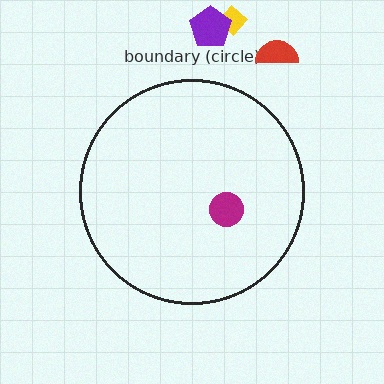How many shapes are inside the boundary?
1 inside, 3 outside.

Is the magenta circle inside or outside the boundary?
Inside.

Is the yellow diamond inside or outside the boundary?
Outside.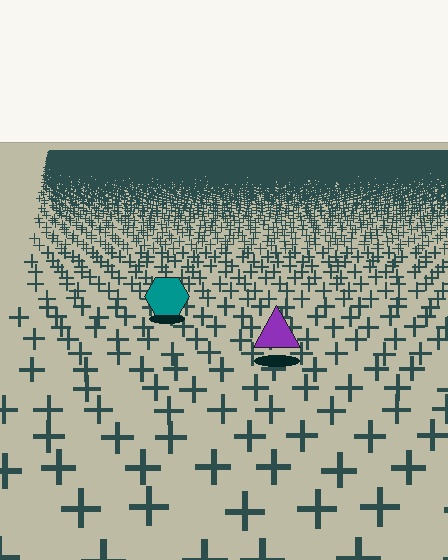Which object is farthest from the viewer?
The teal hexagon is farthest from the viewer. It appears smaller and the ground texture around it is denser.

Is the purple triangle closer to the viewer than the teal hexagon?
Yes. The purple triangle is closer — you can tell from the texture gradient: the ground texture is coarser near it.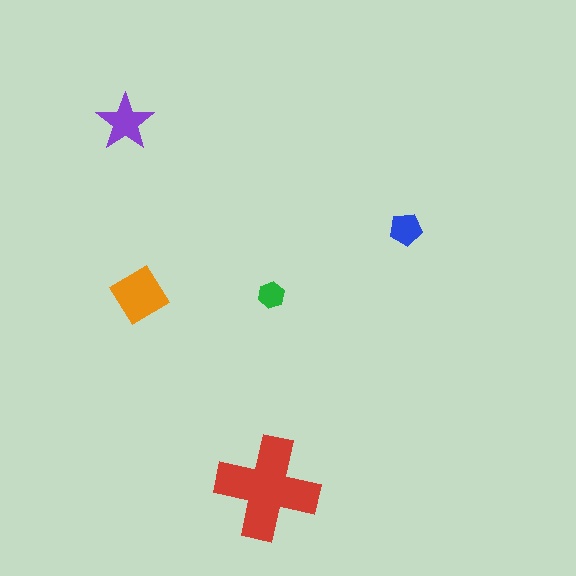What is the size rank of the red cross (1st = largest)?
1st.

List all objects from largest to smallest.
The red cross, the orange diamond, the purple star, the blue pentagon, the green hexagon.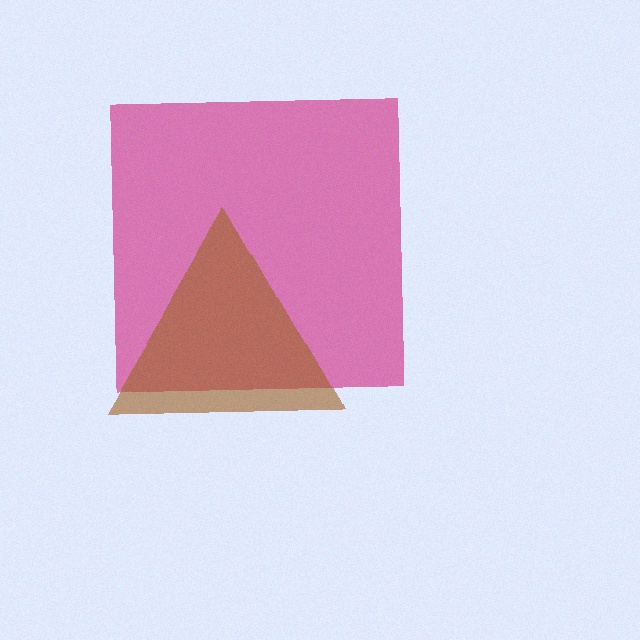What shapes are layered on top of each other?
The layered shapes are: a magenta square, a brown triangle.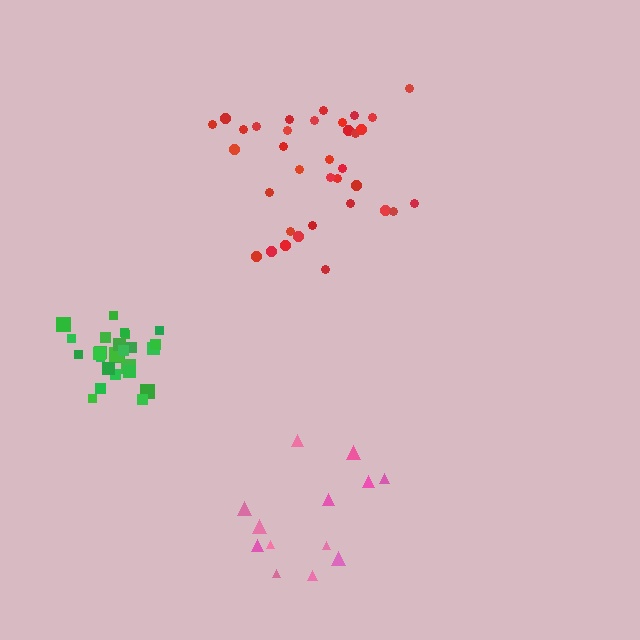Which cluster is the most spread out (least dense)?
Pink.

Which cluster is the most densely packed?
Green.